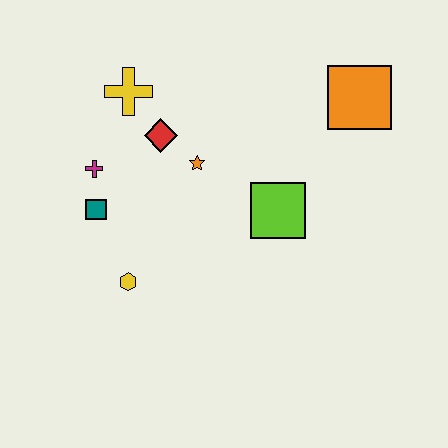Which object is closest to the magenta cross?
The teal square is closest to the magenta cross.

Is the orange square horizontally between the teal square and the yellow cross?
No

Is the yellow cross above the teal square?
Yes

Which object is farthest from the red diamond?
The orange square is farthest from the red diamond.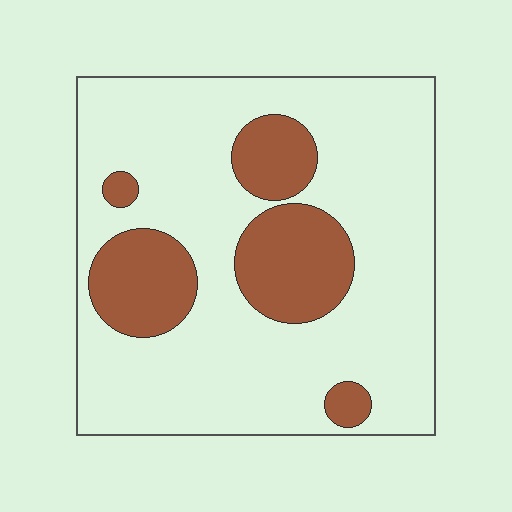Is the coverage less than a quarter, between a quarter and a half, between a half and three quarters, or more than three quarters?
Less than a quarter.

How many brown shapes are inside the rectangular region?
5.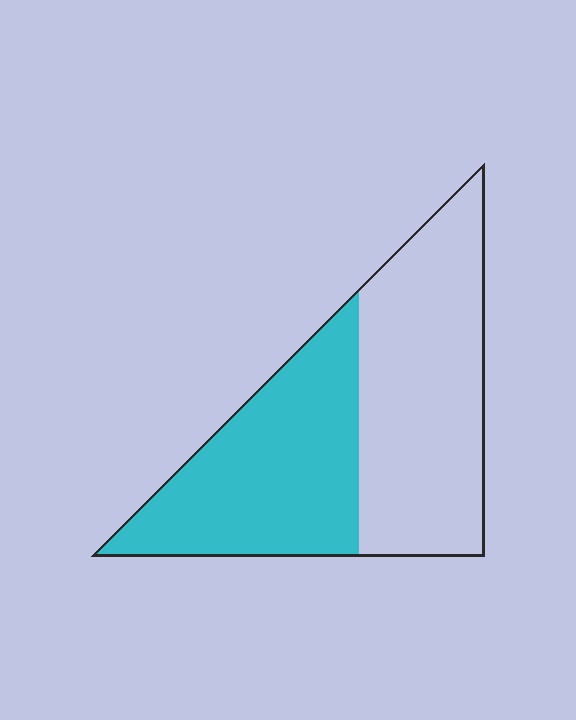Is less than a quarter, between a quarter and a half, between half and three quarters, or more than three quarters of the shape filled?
Between a quarter and a half.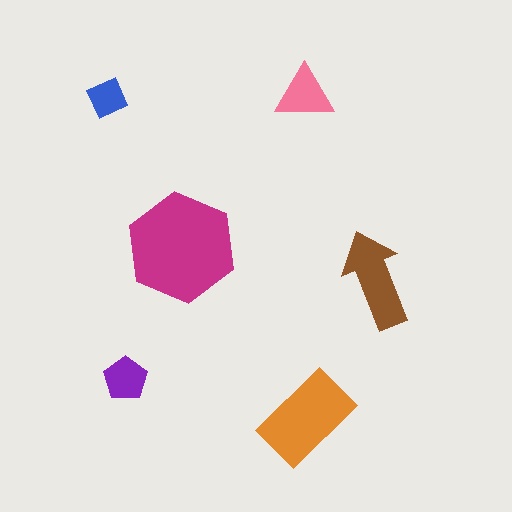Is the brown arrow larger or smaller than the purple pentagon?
Larger.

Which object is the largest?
The magenta hexagon.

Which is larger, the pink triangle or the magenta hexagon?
The magenta hexagon.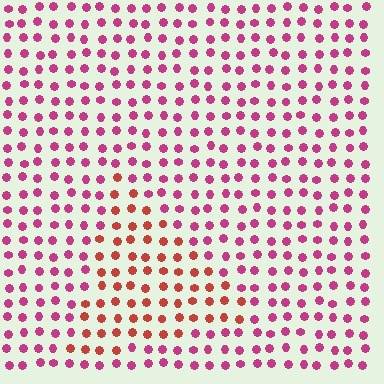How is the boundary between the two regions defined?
The boundary is defined purely by a slight shift in hue (about 37 degrees). Spacing, size, and orientation are identical on both sides.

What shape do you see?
I see a triangle.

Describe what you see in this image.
The image is filled with small magenta elements in a uniform arrangement. A triangle-shaped region is visible where the elements are tinted to a slightly different hue, forming a subtle color boundary.